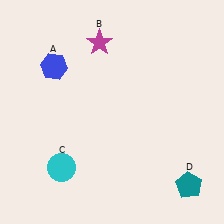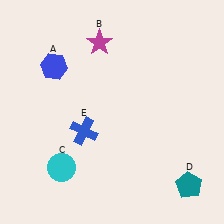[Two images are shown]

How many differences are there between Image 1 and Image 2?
There is 1 difference between the two images.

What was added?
A blue cross (E) was added in Image 2.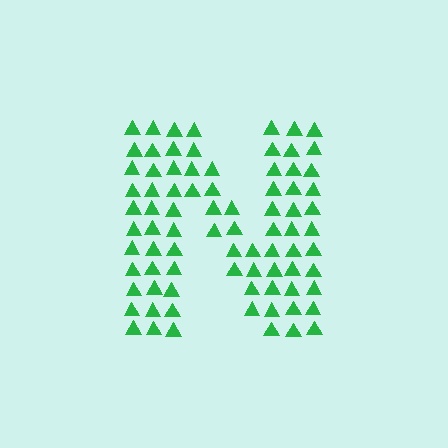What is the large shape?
The large shape is the letter N.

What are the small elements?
The small elements are triangles.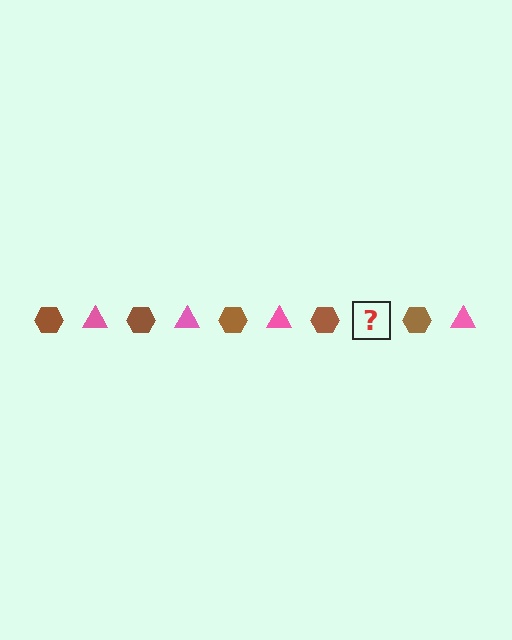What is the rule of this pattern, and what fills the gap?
The rule is that the pattern alternates between brown hexagon and pink triangle. The gap should be filled with a pink triangle.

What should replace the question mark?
The question mark should be replaced with a pink triangle.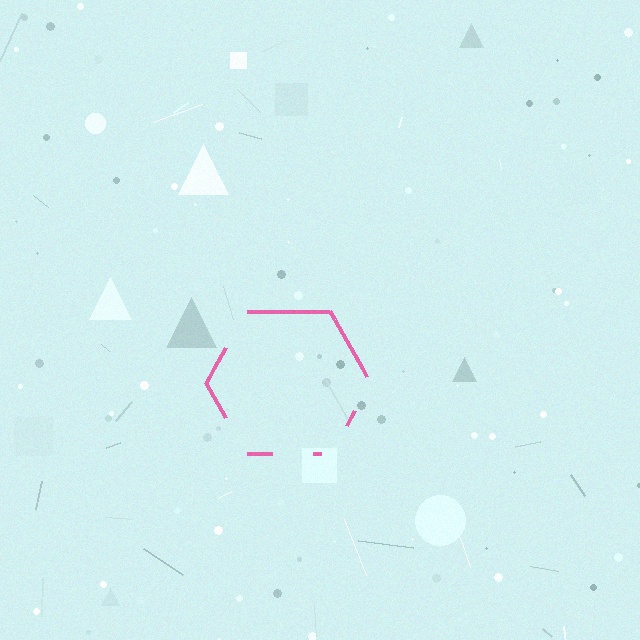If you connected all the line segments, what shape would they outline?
They would outline a hexagon.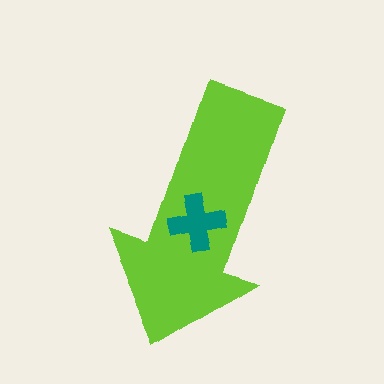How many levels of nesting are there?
2.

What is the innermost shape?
The teal cross.